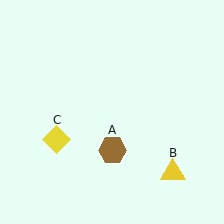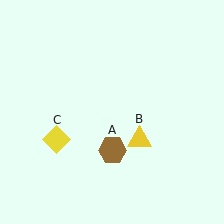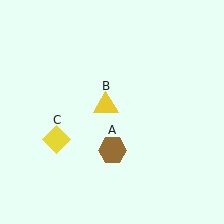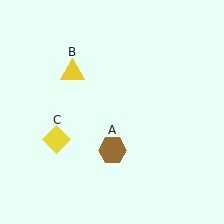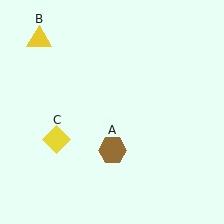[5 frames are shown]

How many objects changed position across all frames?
1 object changed position: yellow triangle (object B).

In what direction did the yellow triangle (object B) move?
The yellow triangle (object B) moved up and to the left.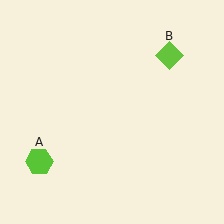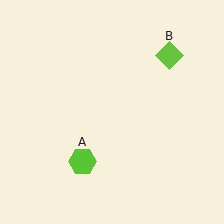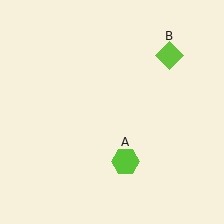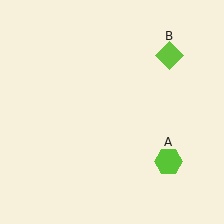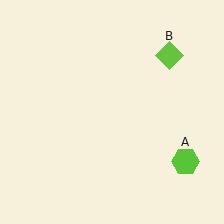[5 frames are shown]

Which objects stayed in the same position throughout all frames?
Lime diamond (object B) remained stationary.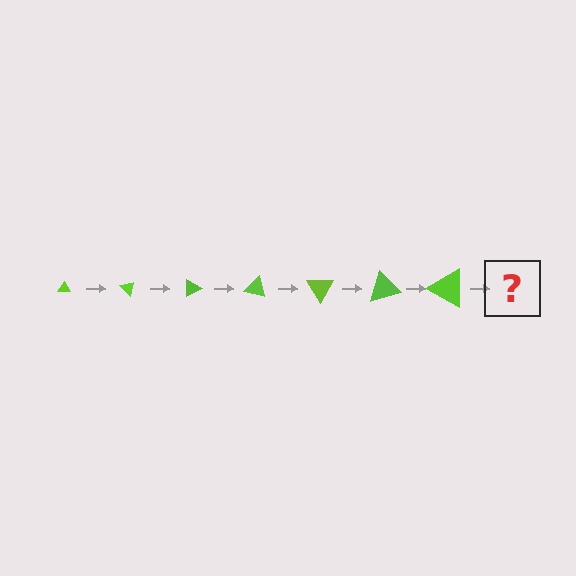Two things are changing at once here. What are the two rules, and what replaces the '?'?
The two rules are that the triangle grows larger each step and it rotates 45 degrees each step. The '?' should be a triangle, larger than the previous one and rotated 315 degrees from the start.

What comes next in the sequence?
The next element should be a triangle, larger than the previous one and rotated 315 degrees from the start.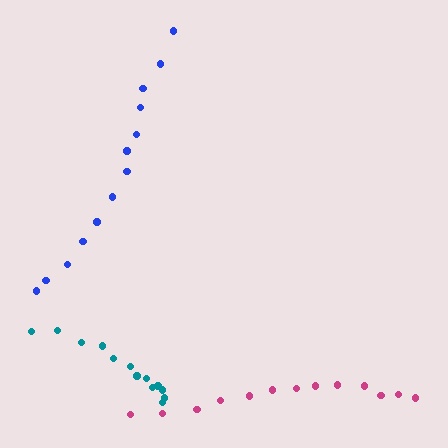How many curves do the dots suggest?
There are 3 distinct paths.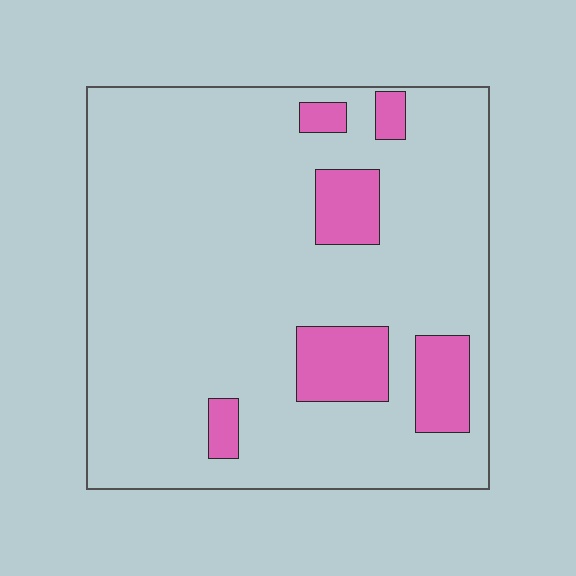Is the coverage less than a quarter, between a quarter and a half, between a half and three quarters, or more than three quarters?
Less than a quarter.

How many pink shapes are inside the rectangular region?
6.